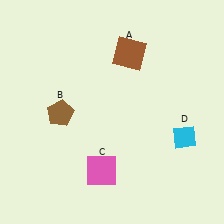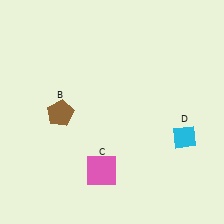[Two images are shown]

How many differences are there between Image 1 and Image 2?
There is 1 difference between the two images.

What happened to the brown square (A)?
The brown square (A) was removed in Image 2. It was in the top-right area of Image 1.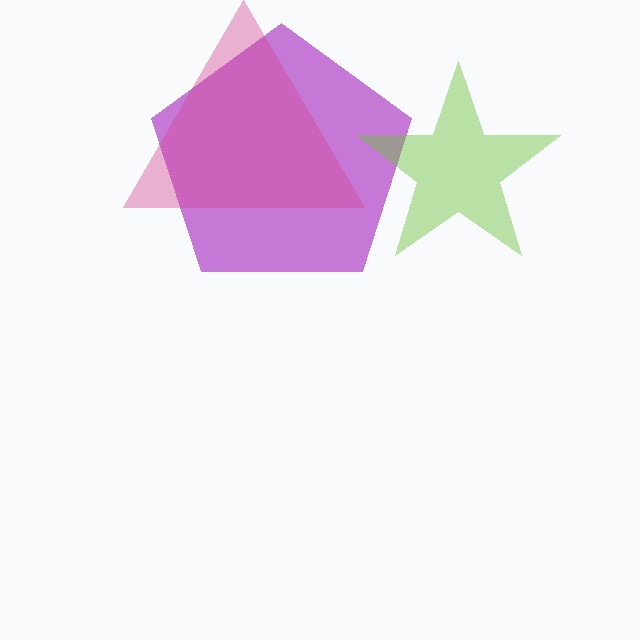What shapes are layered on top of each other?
The layered shapes are: a purple pentagon, a lime star, a magenta triangle.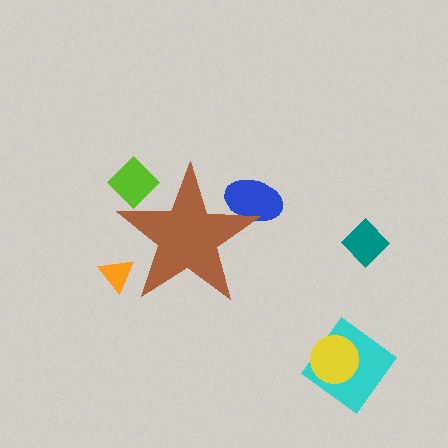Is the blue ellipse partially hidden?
Yes, the blue ellipse is partially hidden behind the brown star.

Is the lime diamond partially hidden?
Yes, the lime diamond is partially hidden behind the brown star.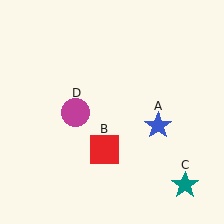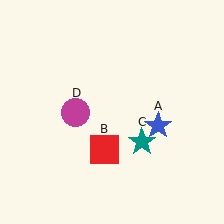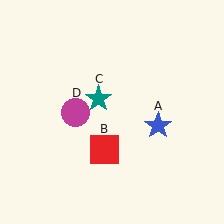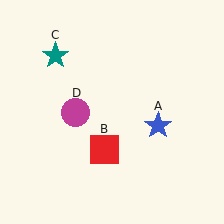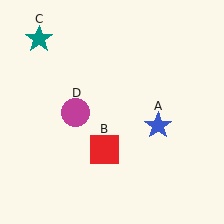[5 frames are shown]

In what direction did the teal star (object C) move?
The teal star (object C) moved up and to the left.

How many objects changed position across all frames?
1 object changed position: teal star (object C).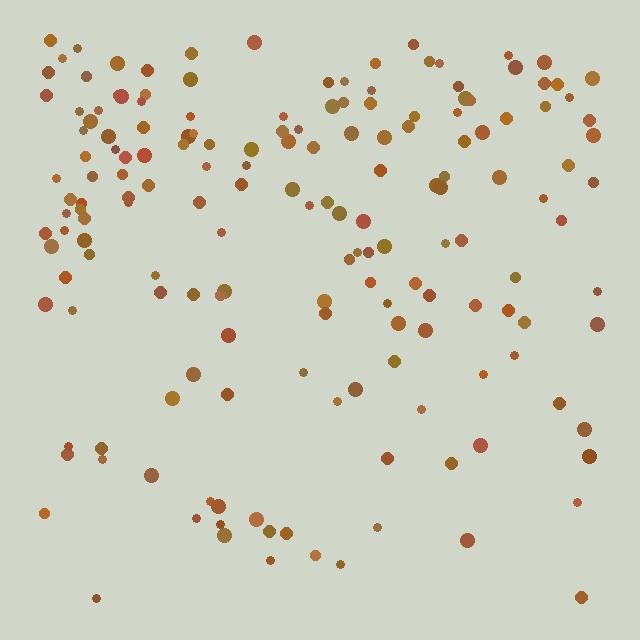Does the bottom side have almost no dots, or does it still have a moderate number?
Still a moderate number, just noticeably fewer than the top.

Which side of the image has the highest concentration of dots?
The top.